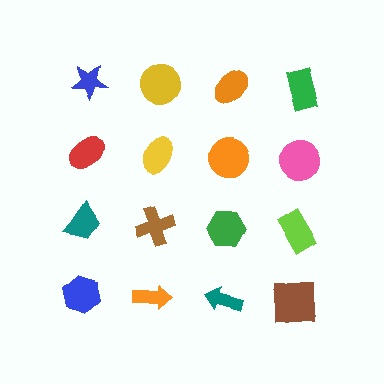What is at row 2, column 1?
A red ellipse.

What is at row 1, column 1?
A blue star.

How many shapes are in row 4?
4 shapes.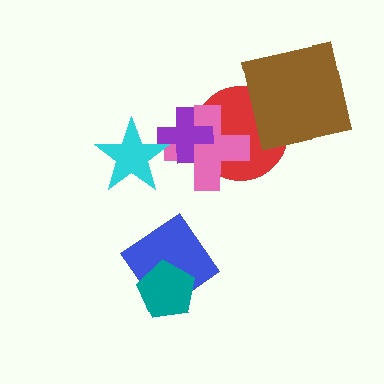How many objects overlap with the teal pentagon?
1 object overlaps with the teal pentagon.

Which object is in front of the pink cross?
The purple cross is in front of the pink cross.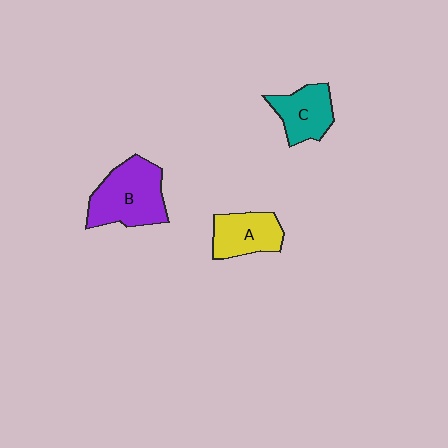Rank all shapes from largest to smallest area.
From largest to smallest: B (purple), A (yellow), C (teal).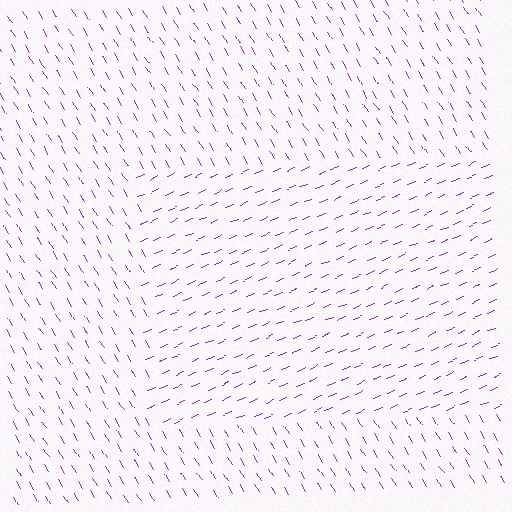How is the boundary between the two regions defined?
The boundary is defined purely by a change in line orientation (approximately 81 degrees difference). All lines are the same color and thickness.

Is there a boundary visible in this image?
Yes, there is a texture boundary formed by a change in line orientation.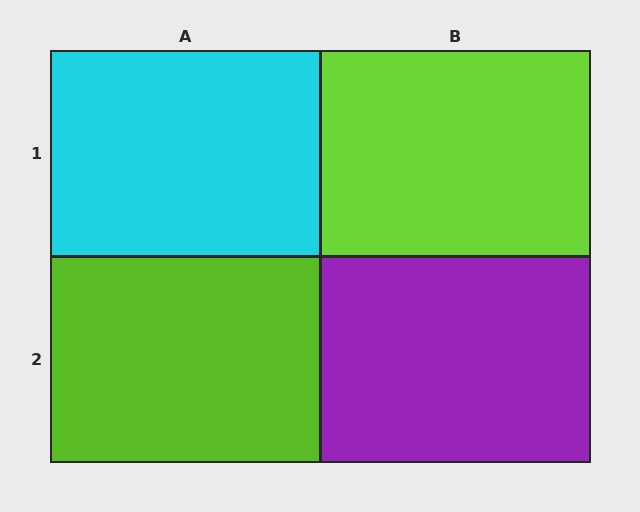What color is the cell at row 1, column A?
Cyan.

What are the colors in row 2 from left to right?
Lime, purple.